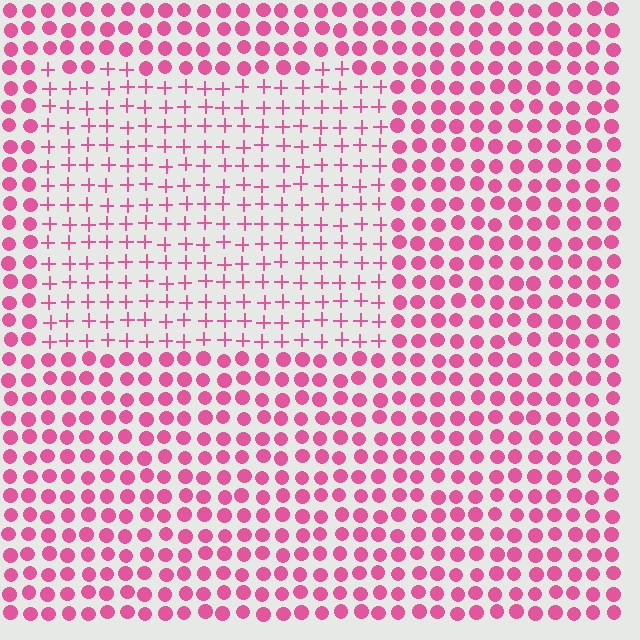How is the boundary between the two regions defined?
The boundary is defined by a change in element shape: plus signs inside vs. circles outside. All elements share the same color and spacing.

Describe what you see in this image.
The image is filled with small pink elements arranged in a uniform grid. A rectangle-shaped region contains plus signs, while the surrounding area contains circles. The boundary is defined purely by the change in element shape.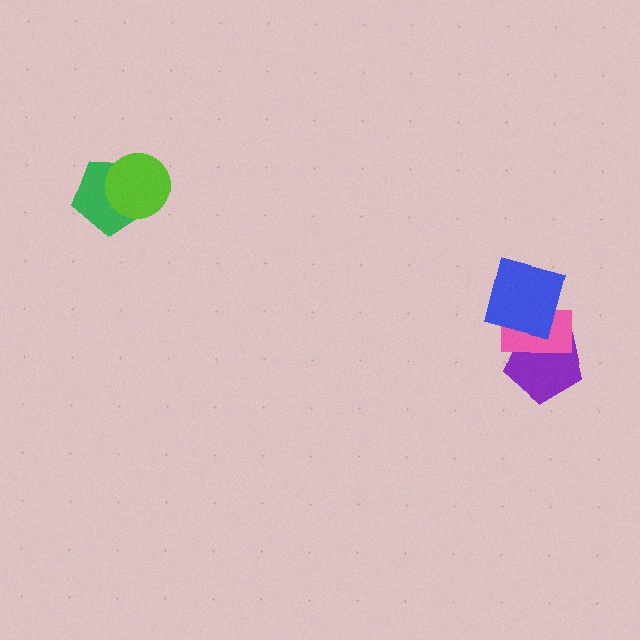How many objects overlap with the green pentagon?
1 object overlaps with the green pentagon.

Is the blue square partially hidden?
No, no other shape covers it.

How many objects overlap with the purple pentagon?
1 object overlaps with the purple pentagon.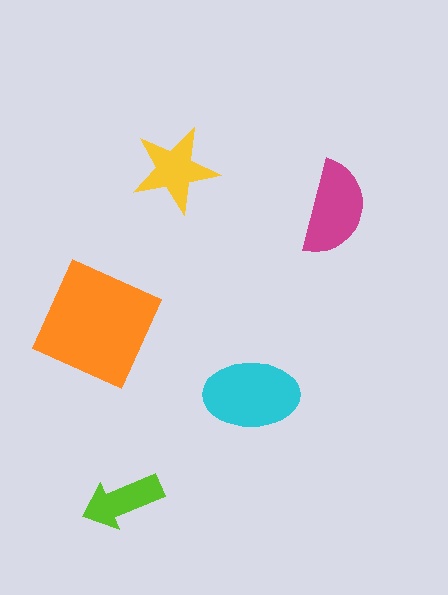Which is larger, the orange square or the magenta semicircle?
The orange square.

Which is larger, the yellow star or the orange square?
The orange square.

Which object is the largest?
The orange square.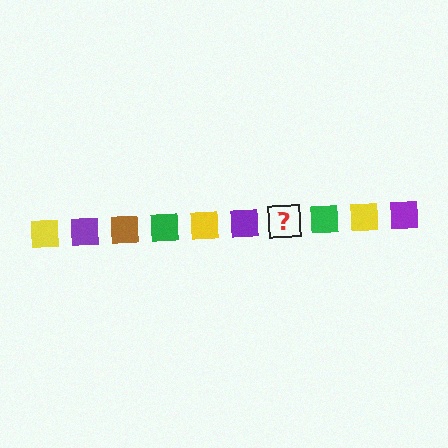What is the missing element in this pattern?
The missing element is a brown square.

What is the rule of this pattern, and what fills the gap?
The rule is that the pattern cycles through yellow, purple, brown, green squares. The gap should be filled with a brown square.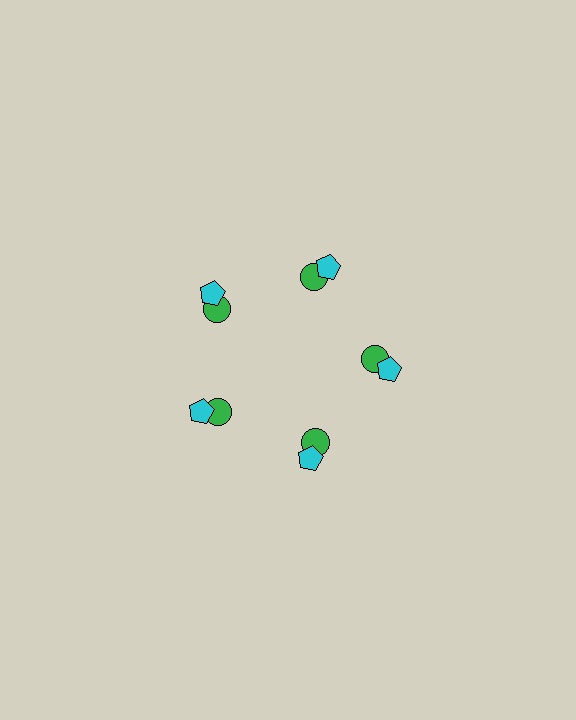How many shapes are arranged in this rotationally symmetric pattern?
There are 10 shapes, arranged in 5 groups of 2.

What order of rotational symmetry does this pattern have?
This pattern has 5-fold rotational symmetry.